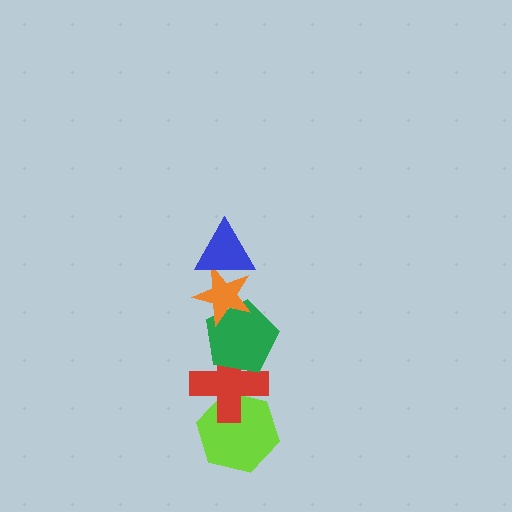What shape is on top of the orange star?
The blue triangle is on top of the orange star.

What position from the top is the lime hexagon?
The lime hexagon is 5th from the top.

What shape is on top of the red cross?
The green pentagon is on top of the red cross.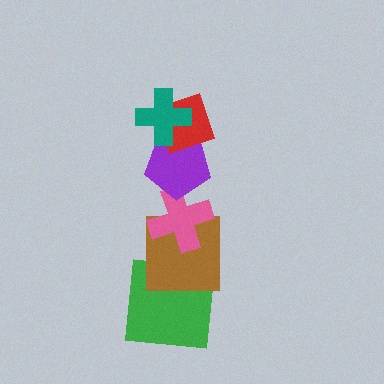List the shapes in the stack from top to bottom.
From top to bottom: the teal cross, the red diamond, the purple pentagon, the pink cross, the brown square, the green square.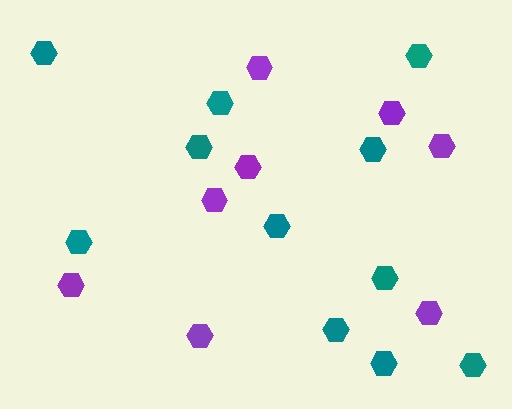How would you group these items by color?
There are 2 groups: one group of purple hexagons (8) and one group of teal hexagons (11).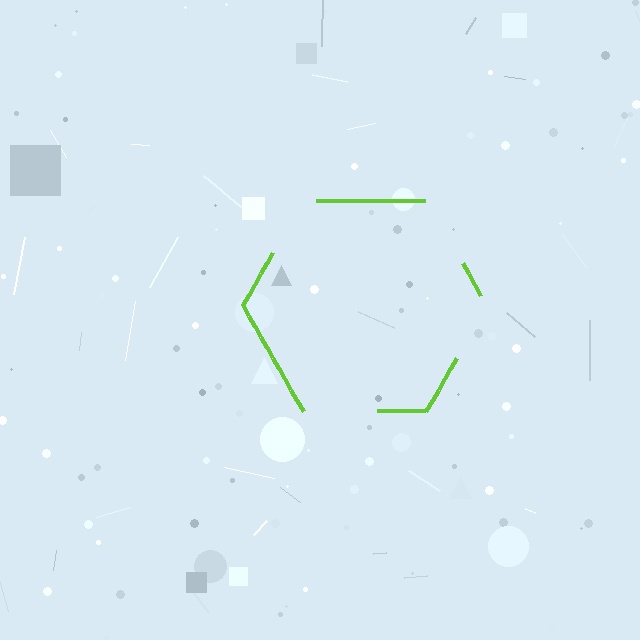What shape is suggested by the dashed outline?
The dashed outline suggests a hexagon.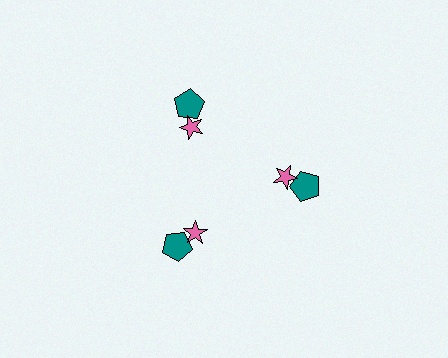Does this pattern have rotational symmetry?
Yes, this pattern has 3-fold rotational symmetry. It looks the same after rotating 120 degrees around the center.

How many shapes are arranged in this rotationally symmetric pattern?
There are 6 shapes, arranged in 3 groups of 2.